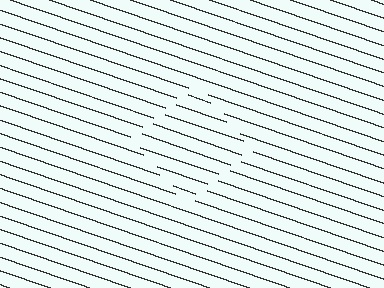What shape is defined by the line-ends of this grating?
An illusory square. The interior of the shape contains the same grating, shifted by half a period — the contour is defined by the phase discontinuity where line-ends from the inner and outer gratings abut.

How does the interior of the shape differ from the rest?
The interior of the shape contains the same grating, shifted by half a period — the contour is defined by the phase discontinuity where line-ends from the inner and outer gratings abut.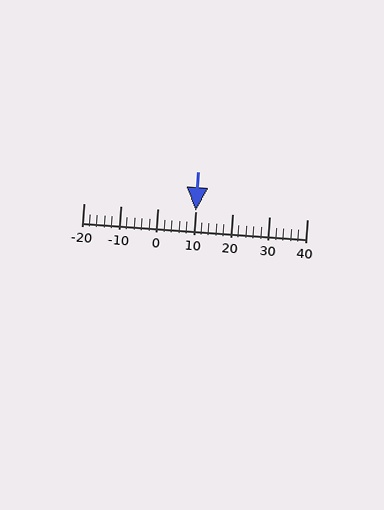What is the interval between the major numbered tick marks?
The major tick marks are spaced 10 units apart.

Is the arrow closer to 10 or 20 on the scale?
The arrow is closer to 10.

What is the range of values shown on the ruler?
The ruler shows values from -20 to 40.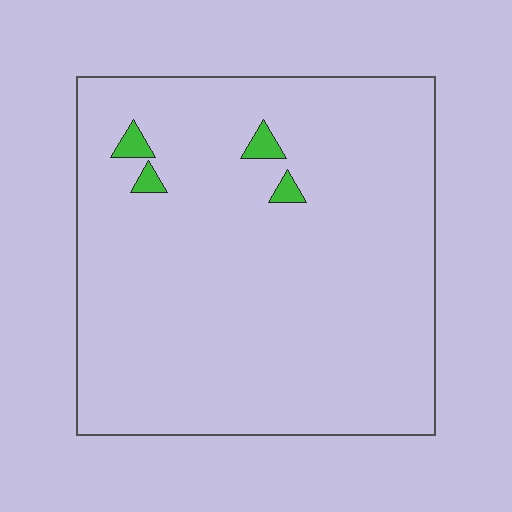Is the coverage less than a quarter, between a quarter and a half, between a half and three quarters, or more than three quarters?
Less than a quarter.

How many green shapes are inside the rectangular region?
4.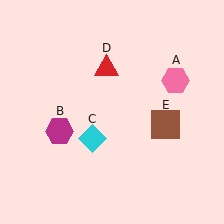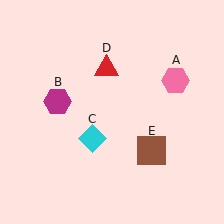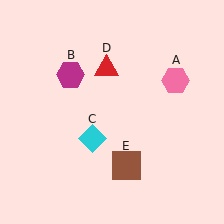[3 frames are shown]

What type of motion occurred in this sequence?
The magenta hexagon (object B), brown square (object E) rotated clockwise around the center of the scene.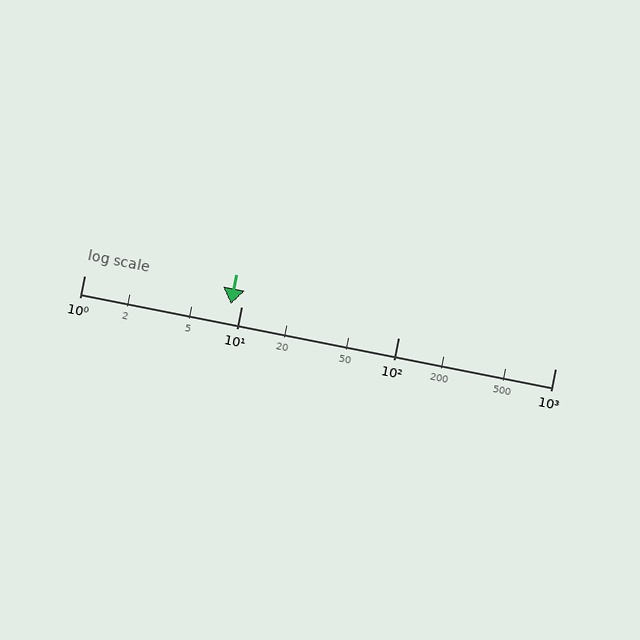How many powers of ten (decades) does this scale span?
The scale spans 3 decades, from 1 to 1000.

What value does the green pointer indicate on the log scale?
The pointer indicates approximately 8.6.